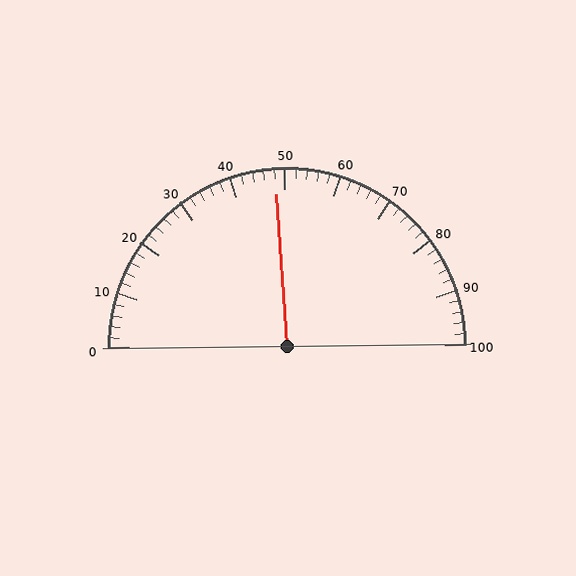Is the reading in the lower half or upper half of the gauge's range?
The reading is in the lower half of the range (0 to 100).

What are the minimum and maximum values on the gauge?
The gauge ranges from 0 to 100.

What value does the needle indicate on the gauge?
The needle indicates approximately 48.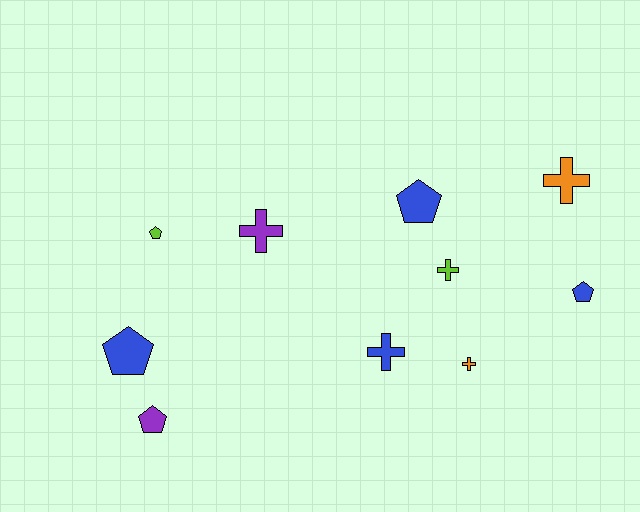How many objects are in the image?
There are 10 objects.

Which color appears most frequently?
Blue, with 4 objects.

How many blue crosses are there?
There is 1 blue cross.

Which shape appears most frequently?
Pentagon, with 5 objects.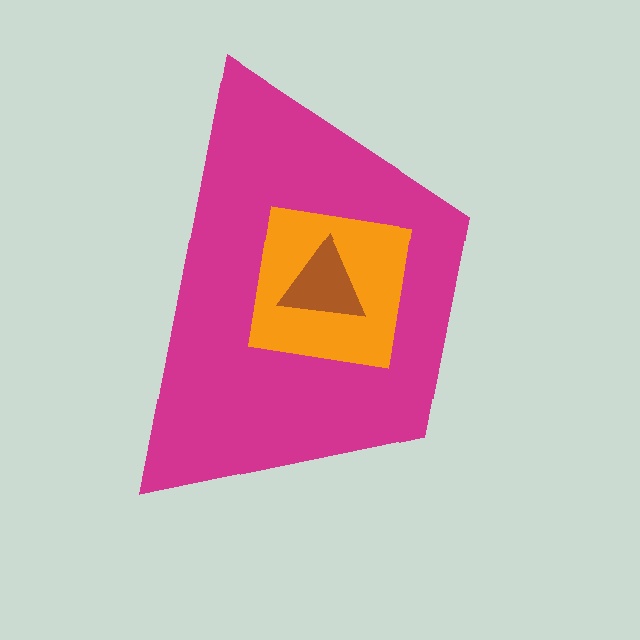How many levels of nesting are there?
3.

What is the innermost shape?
The brown triangle.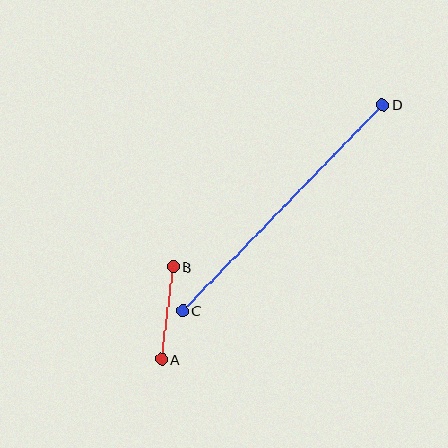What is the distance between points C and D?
The distance is approximately 287 pixels.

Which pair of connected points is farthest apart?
Points C and D are farthest apart.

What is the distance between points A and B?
The distance is approximately 93 pixels.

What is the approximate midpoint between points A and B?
The midpoint is at approximately (167, 313) pixels.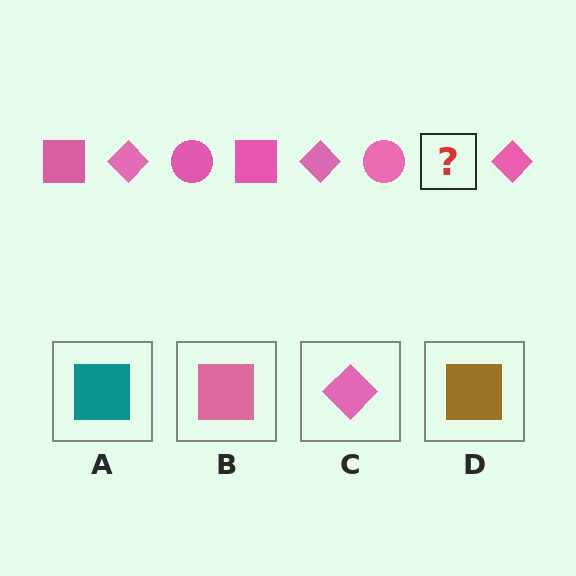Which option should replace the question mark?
Option B.